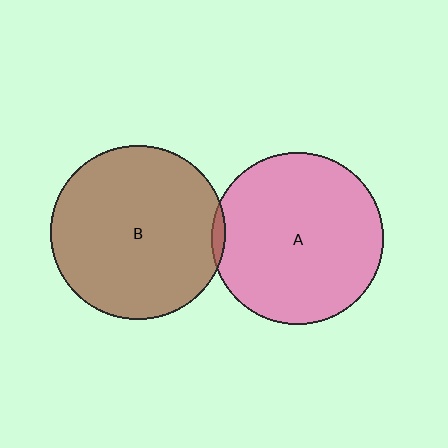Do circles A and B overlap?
Yes.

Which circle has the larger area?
Circle B (brown).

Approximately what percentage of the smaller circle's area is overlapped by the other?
Approximately 5%.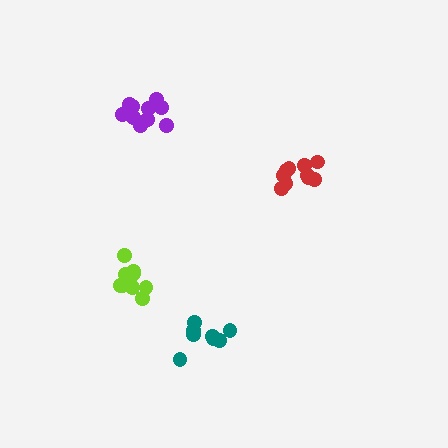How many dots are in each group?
Group 1: 10 dots, Group 2: 8 dots, Group 3: 10 dots, Group 4: 13 dots (41 total).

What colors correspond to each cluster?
The clusters are colored: red, teal, purple, lime.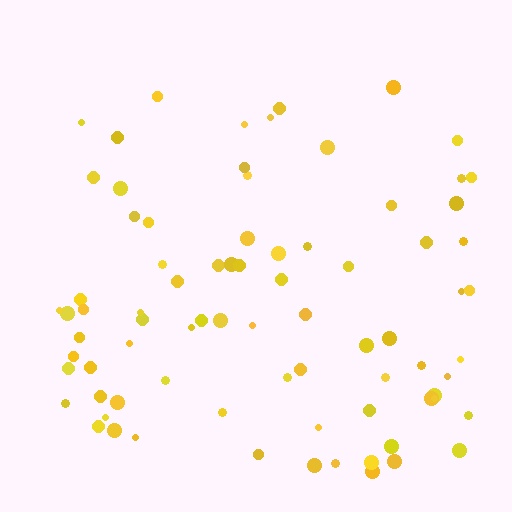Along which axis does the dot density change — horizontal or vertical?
Vertical.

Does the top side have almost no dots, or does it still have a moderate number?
Still a moderate number, just noticeably fewer than the bottom.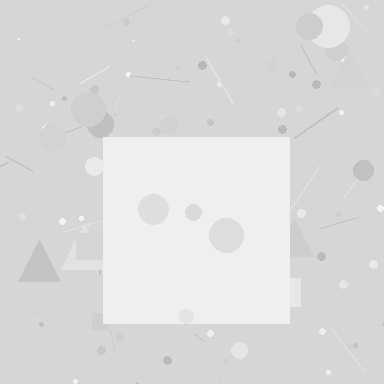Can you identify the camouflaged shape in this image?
The camouflaged shape is a square.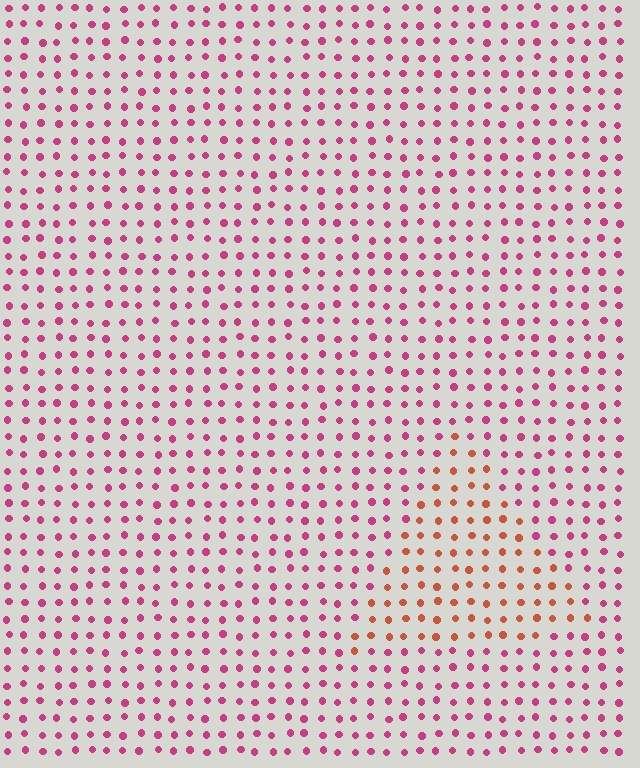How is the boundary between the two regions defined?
The boundary is defined purely by a slight shift in hue (about 44 degrees). Spacing, size, and orientation are identical on both sides.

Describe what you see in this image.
The image is filled with small magenta elements in a uniform arrangement. A triangle-shaped region is visible where the elements are tinted to a slightly different hue, forming a subtle color boundary.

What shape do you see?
I see a triangle.